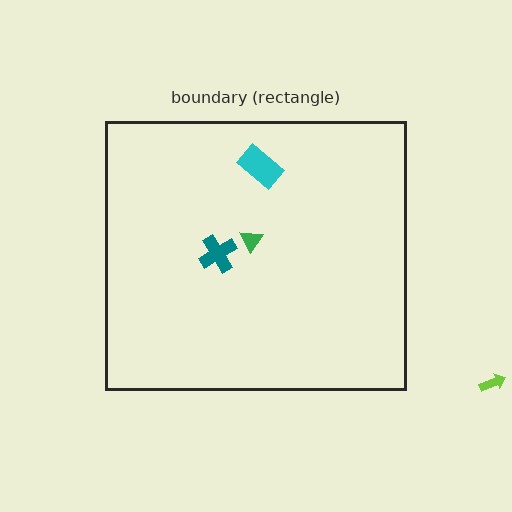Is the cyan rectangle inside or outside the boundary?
Inside.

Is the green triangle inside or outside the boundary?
Inside.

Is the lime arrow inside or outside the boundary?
Outside.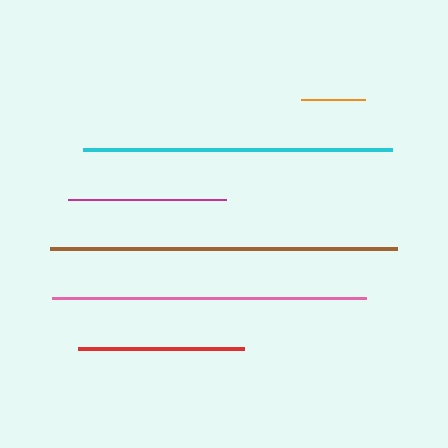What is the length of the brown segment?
The brown segment is approximately 347 pixels long.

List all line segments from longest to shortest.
From longest to shortest: brown, pink, cyan, red, magenta, orange.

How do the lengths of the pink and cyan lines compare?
The pink and cyan lines are approximately the same length.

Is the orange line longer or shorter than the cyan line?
The cyan line is longer than the orange line.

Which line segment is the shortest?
The orange line is the shortest at approximately 64 pixels.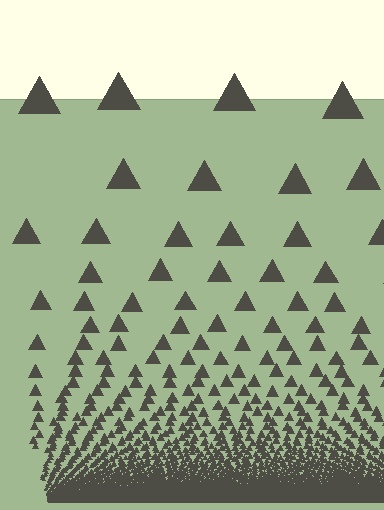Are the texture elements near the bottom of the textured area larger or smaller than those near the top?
Smaller. The gradient is inverted — elements near the bottom are smaller and denser.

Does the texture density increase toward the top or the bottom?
Density increases toward the bottom.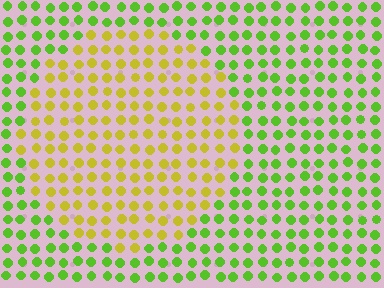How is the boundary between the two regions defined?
The boundary is defined purely by a slight shift in hue (about 44 degrees). Spacing, size, and orientation are identical on both sides.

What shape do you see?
I see a circle.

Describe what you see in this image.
The image is filled with small lime elements in a uniform arrangement. A circle-shaped region is visible where the elements are tinted to a slightly different hue, forming a subtle color boundary.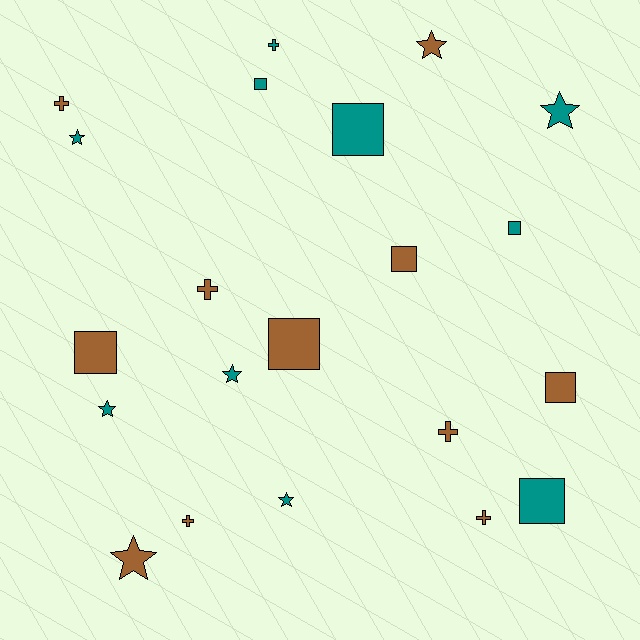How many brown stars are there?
There are 2 brown stars.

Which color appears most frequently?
Brown, with 11 objects.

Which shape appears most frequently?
Square, with 8 objects.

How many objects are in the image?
There are 21 objects.